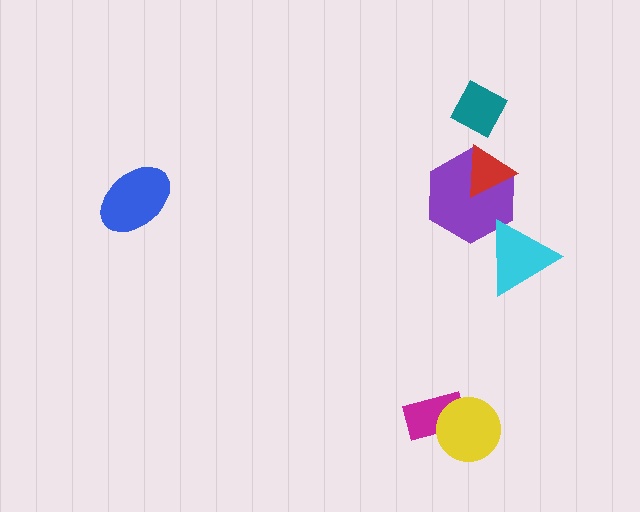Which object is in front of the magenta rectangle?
The yellow circle is in front of the magenta rectangle.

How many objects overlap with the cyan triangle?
1 object overlaps with the cyan triangle.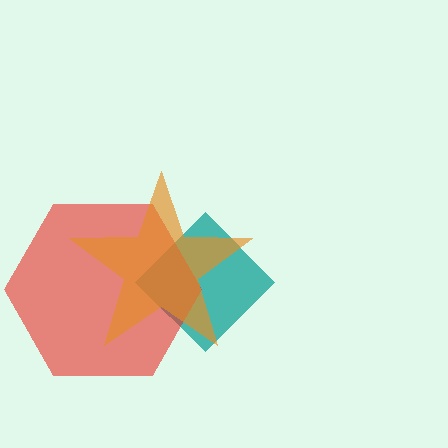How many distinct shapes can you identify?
There are 3 distinct shapes: a teal diamond, a red hexagon, an orange star.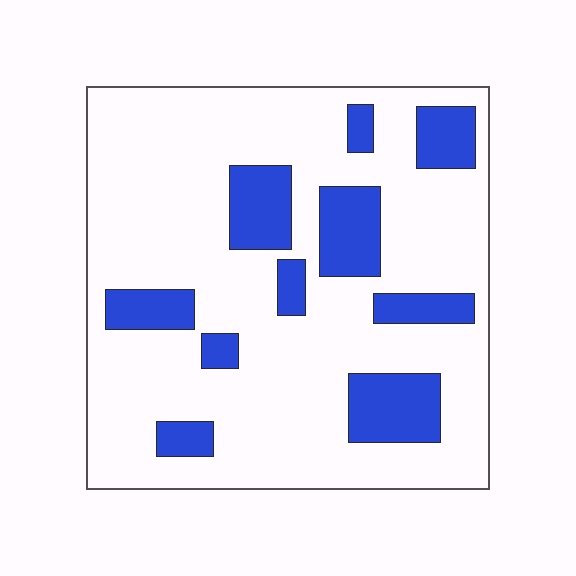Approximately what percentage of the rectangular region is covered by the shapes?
Approximately 20%.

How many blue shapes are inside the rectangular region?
10.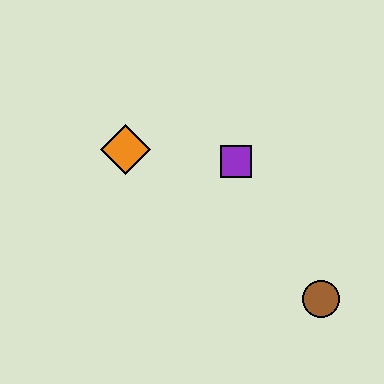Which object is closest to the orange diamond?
The purple square is closest to the orange diamond.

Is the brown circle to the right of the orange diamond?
Yes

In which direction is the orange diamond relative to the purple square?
The orange diamond is to the left of the purple square.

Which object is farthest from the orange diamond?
The brown circle is farthest from the orange diamond.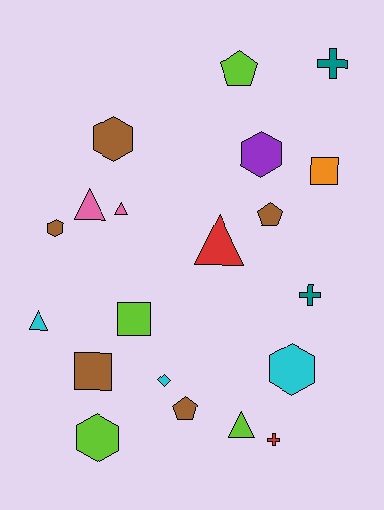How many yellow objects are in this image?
There are no yellow objects.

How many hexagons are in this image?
There are 5 hexagons.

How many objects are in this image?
There are 20 objects.